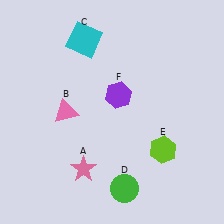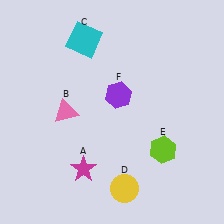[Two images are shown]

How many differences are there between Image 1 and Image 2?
There are 2 differences between the two images.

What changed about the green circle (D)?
In Image 1, D is green. In Image 2, it changed to yellow.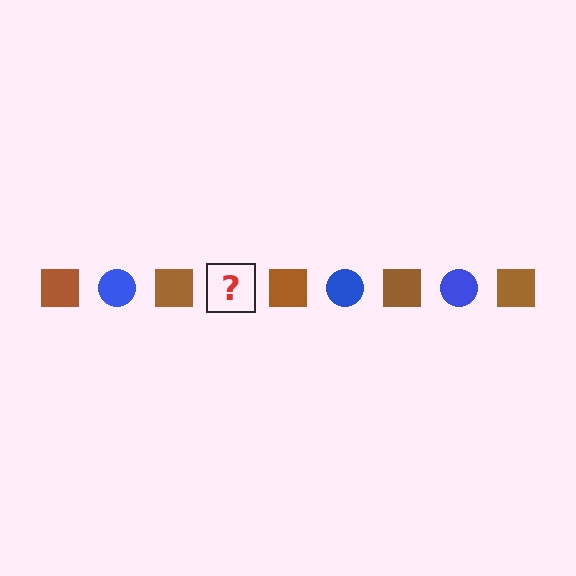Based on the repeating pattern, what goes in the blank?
The blank should be a blue circle.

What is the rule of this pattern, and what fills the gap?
The rule is that the pattern alternates between brown square and blue circle. The gap should be filled with a blue circle.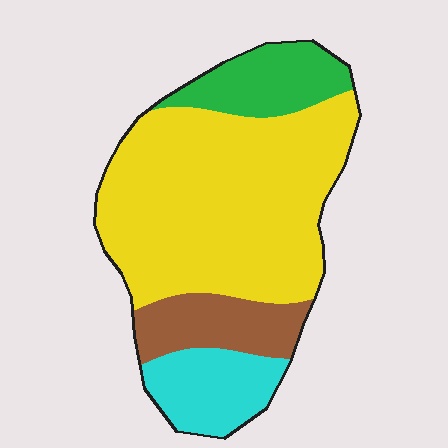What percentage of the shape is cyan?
Cyan covers about 15% of the shape.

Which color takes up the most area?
Yellow, at roughly 60%.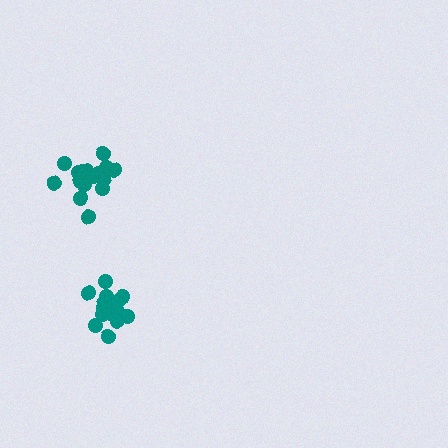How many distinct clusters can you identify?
There are 2 distinct clusters.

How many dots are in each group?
Group 1: 15 dots, Group 2: 17 dots (32 total).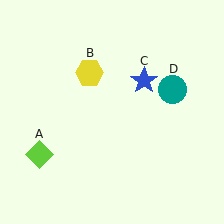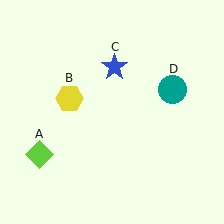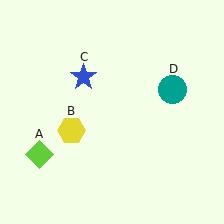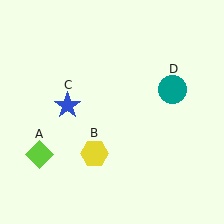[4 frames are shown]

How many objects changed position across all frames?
2 objects changed position: yellow hexagon (object B), blue star (object C).